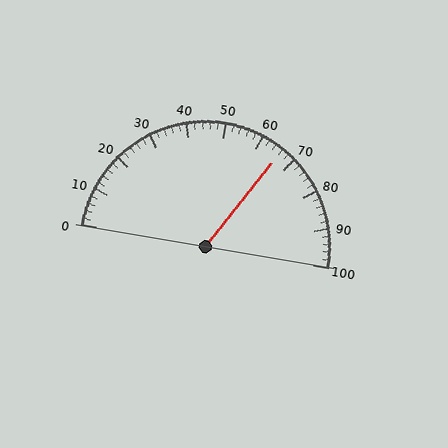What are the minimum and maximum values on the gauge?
The gauge ranges from 0 to 100.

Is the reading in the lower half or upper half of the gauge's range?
The reading is in the upper half of the range (0 to 100).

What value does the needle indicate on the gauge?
The needle indicates approximately 66.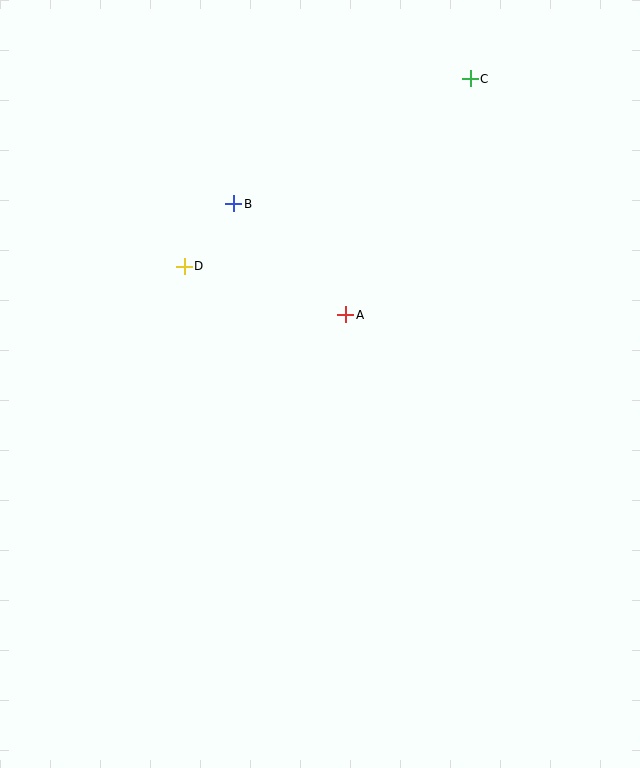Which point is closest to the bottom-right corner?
Point A is closest to the bottom-right corner.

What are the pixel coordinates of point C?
Point C is at (470, 79).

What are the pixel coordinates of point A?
Point A is at (346, 315).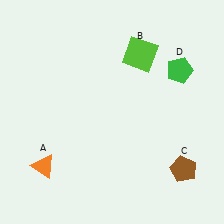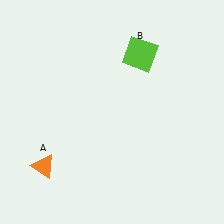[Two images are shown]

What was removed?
The brown pentagon (C), the green pentagon (D) were removed in Image 2.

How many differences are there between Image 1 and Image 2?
There are 2 differences between the two images.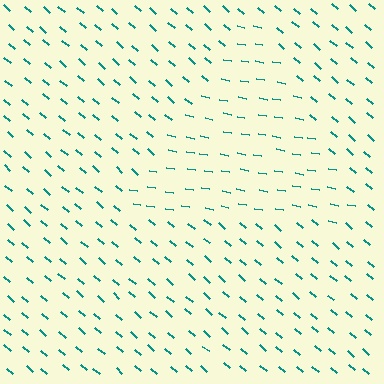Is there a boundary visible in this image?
Yes, there is a texture boundary formed by a change in line orientation.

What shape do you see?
I see a triangle.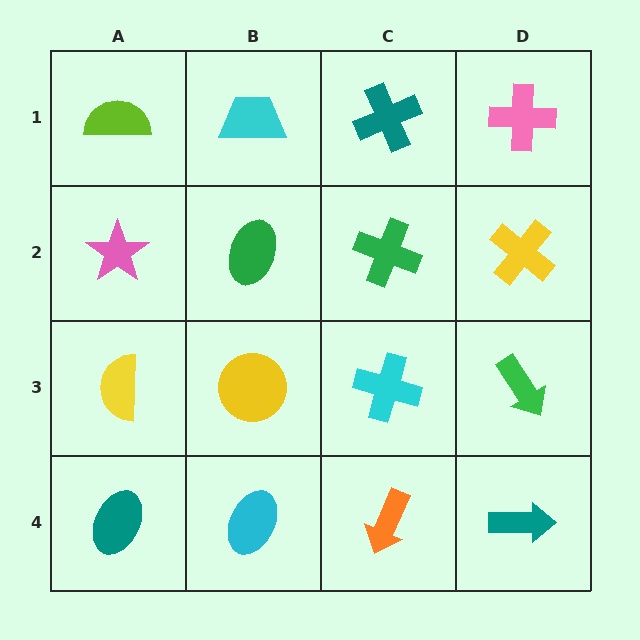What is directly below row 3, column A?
A teal ellipse.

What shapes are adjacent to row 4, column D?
A green arrow (row 3, column D), an orange arrow (row 4, column C).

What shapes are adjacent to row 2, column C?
A teal cross (row 1, column C), a cyan cross (row 3, column C), a green ellipse (row 2, column B), a yellow cross (row 2, column D).